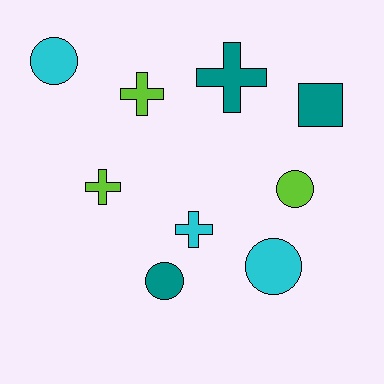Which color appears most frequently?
Lime, with 3 objects.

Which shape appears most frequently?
Cross, with 4 objects.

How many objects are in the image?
There are 9 objects.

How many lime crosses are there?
There are 2 lime crosses.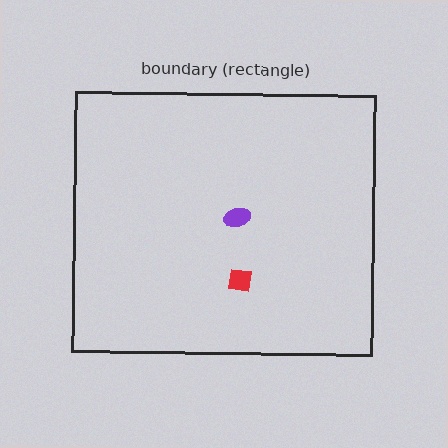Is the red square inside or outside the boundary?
Inside.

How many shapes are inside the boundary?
2 inside, 0 outside.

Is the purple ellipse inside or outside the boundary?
Inside.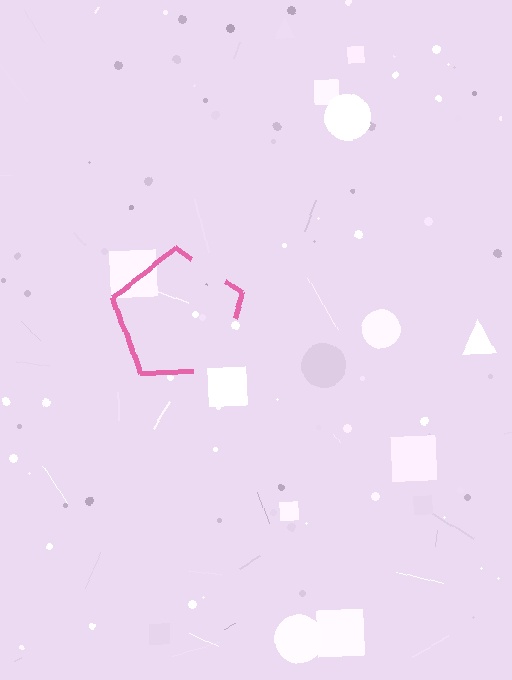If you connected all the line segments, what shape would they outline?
They would outline a pentagon.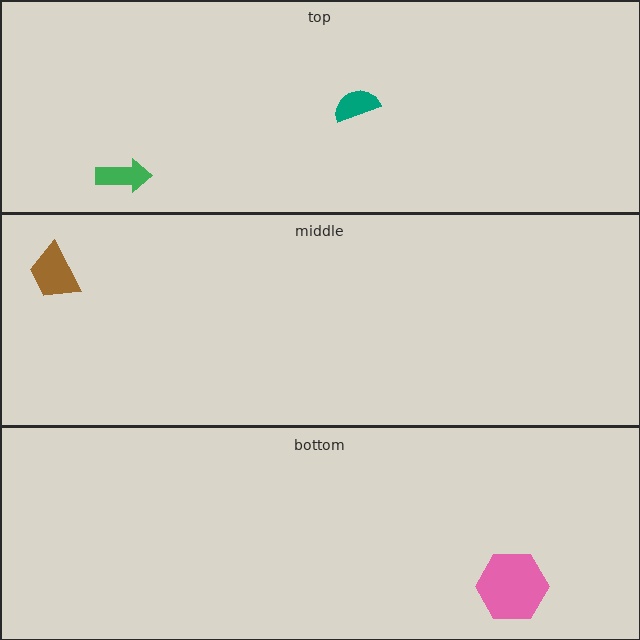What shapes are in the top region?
The green arrow, the teal semicircle.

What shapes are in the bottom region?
The pink hexagon.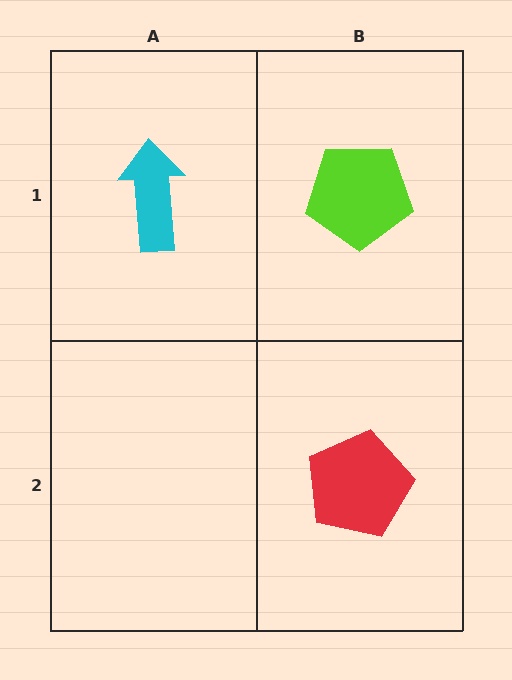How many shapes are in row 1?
2 shapes.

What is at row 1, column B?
A lime pentagon.